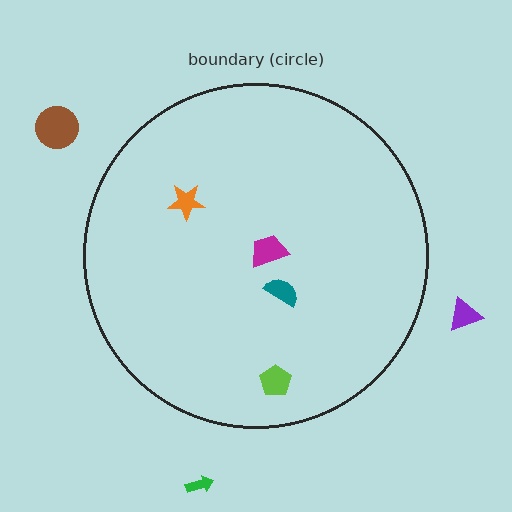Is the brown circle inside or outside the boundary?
Outside.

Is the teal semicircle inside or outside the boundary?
Inside.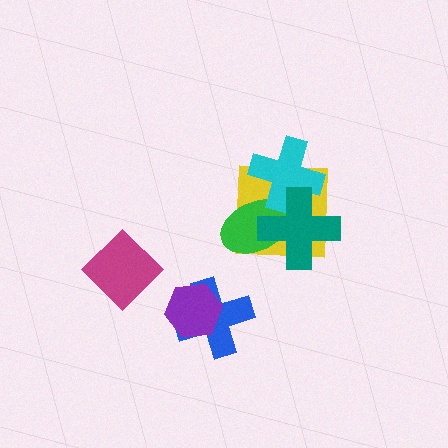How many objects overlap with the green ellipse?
3 objects overlap with the green ellipse.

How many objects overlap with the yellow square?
3 objects overlap with the yellow square.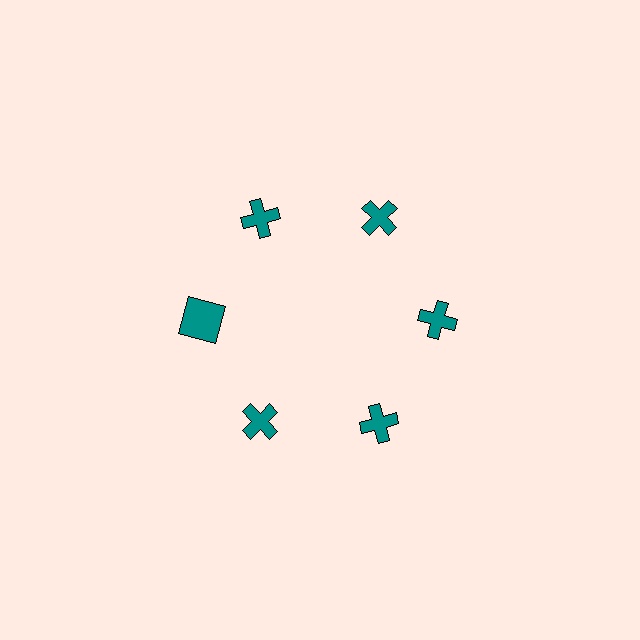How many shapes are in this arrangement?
There are 6 shapes arranged in a ring pattern.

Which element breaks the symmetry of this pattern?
The teal square at roughly the 9 o'clock position breaks the symmetry. All other shapes are teal crosses.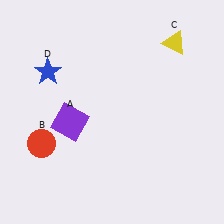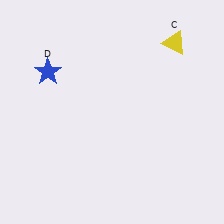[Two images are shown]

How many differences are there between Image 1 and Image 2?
There are 2 differences between the two images.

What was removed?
The purple square (A), the red circle (B) were removed in Image 2.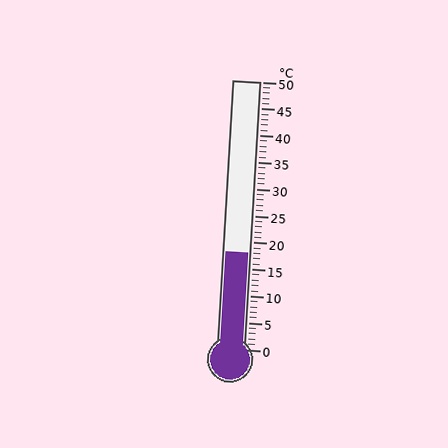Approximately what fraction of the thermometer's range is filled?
The thermometer is filled to approximately 35% of its range.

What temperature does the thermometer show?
The thermometer shows approximately 18°C.